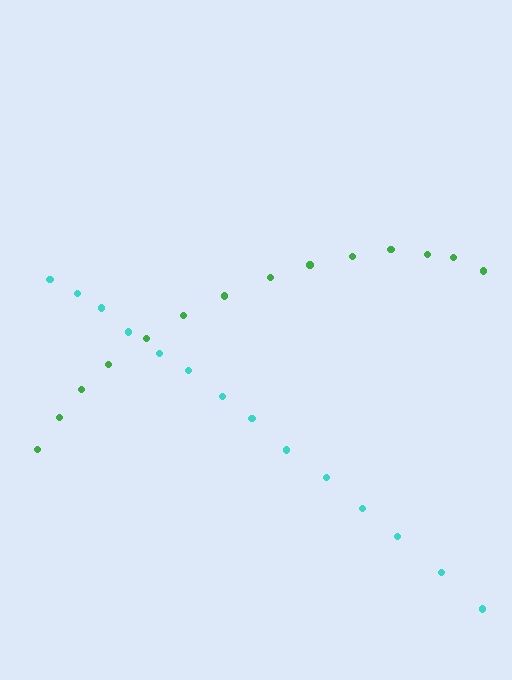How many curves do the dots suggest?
There are 2 distinct paths.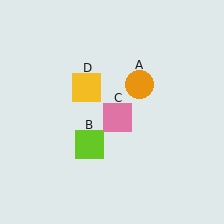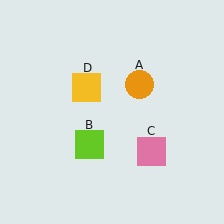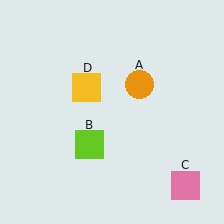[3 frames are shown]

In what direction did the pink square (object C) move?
The pink square (object C) moved down and to the right.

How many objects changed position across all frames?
1 object changed position: pink square (object C).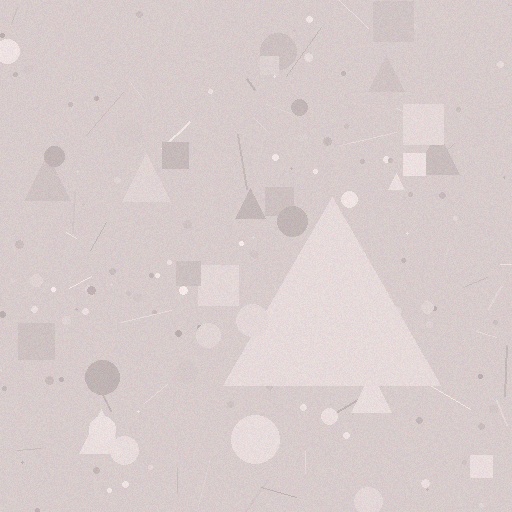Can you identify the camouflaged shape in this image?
The camouflaged shape is a triangle.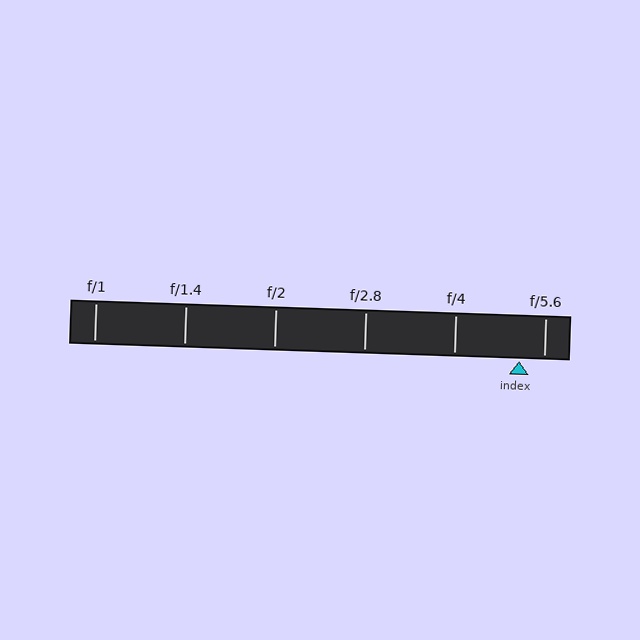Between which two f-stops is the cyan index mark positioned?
The index mark is between f/4 and f/5.6.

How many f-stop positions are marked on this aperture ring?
There are 6 f-stop positions marked.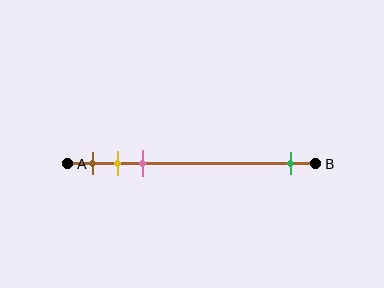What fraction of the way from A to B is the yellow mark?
The yellow mark is approximately 20% (0.2) of the way from A to B.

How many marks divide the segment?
There are 4 marks dividing the segment.